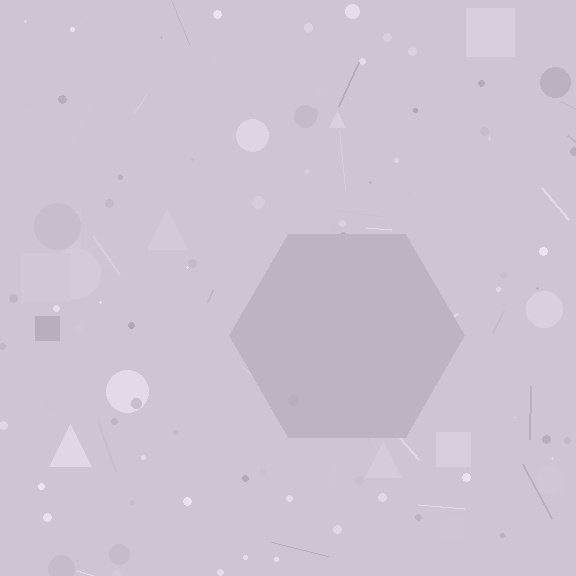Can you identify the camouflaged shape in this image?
The camouflaged shape is a hexagon.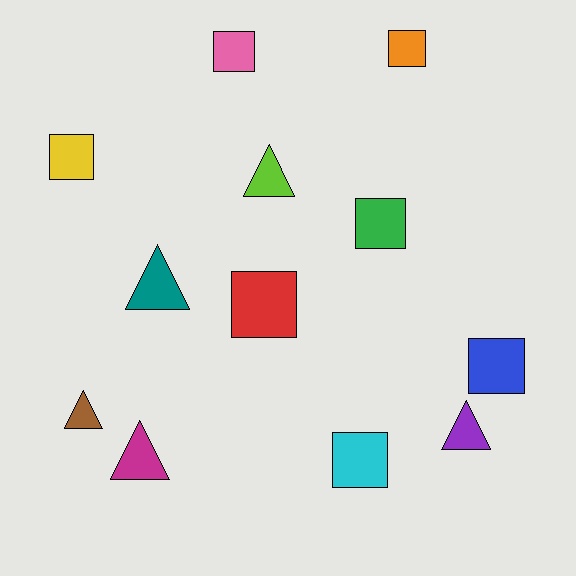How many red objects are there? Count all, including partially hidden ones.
There is 1 red object.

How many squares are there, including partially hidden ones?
There are 7 squares.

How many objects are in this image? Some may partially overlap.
There are 12 objects.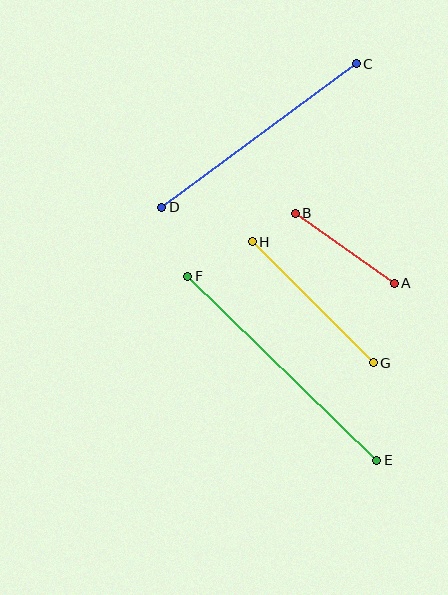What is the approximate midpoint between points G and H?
The midpoint is at approximately (313, 302) pixels.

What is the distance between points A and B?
The distance is approximately 121 pixels.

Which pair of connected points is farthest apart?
Points E and F are farthest apart.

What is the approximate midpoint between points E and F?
The midpoint is at approximately (282, 368) pixels.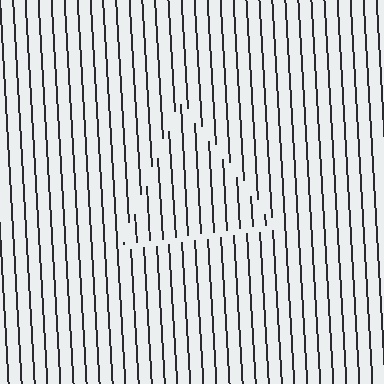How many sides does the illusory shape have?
3 sides — the line-ends trace a triangle.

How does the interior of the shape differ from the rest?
The interior of the shape contains the same grating, shifted by half a period — the contour is defined by the phase discontinuity where line-ends from the inner and outer gratings abut.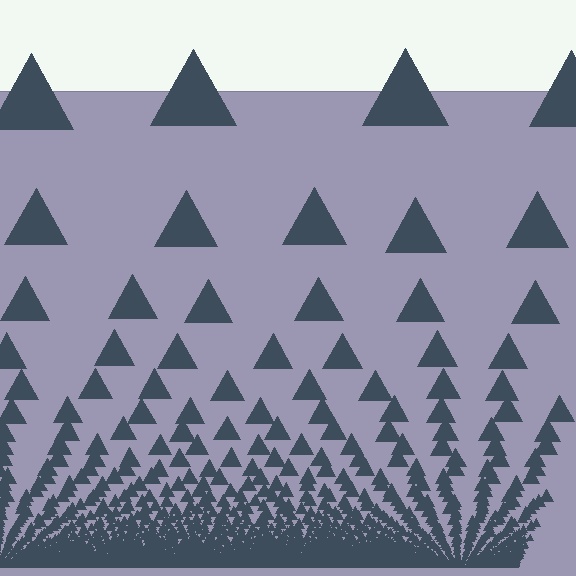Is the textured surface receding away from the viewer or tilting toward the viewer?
The surface appears to tilt toward the viewer. Texture elements get larger and sparser toward the top.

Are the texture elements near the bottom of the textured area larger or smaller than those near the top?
Smaller. The gradient is inverted — elements near the bottom are smaller and denser.